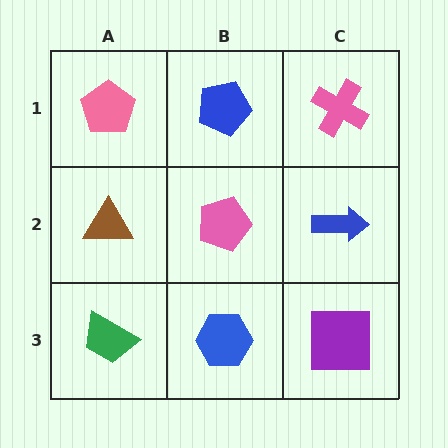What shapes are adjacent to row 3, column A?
A brown triangle (row 2, column A), a blue hexagon (row 3, column B).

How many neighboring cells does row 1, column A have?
2.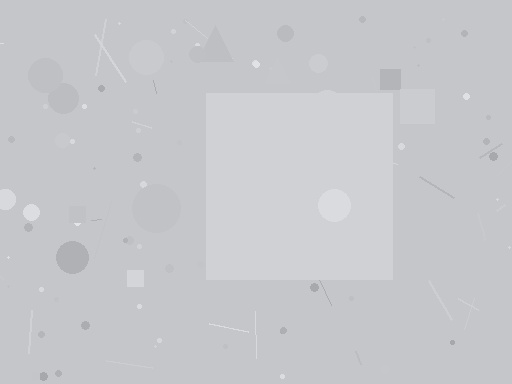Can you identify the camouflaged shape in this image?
The camouflaged shape is a square.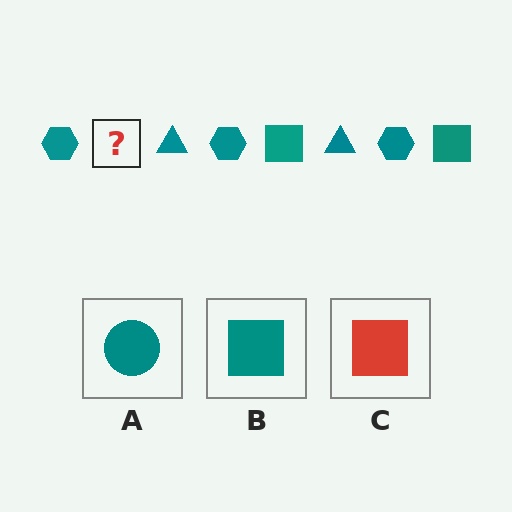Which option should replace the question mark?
Option B.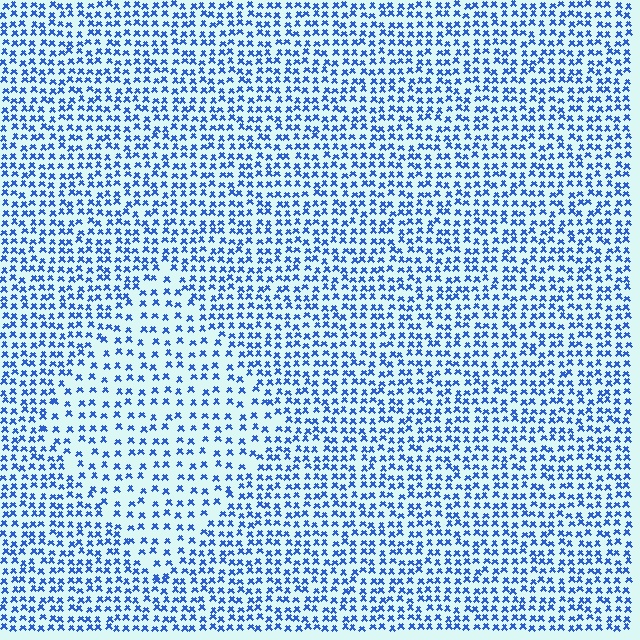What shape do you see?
I see a diamond.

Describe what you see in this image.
The image contains small blue elements arranged at two different densities. A diamond-shaped region is visible where the elements are less densely packed than the surrounding area.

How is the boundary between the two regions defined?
The boundary is defined by a change in element density (approximately 1.7x ratio). All elements are the same color, size, and shape.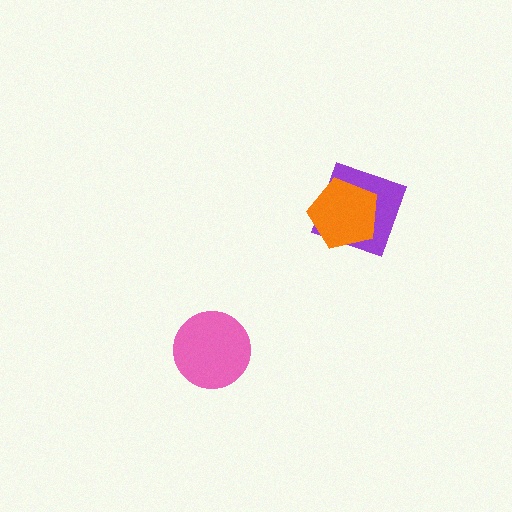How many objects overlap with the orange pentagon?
1 object overlaps with the orange pentagon.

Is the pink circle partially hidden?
No, no other shape covers it.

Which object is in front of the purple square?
The orange pentagon is in front of the purple square.